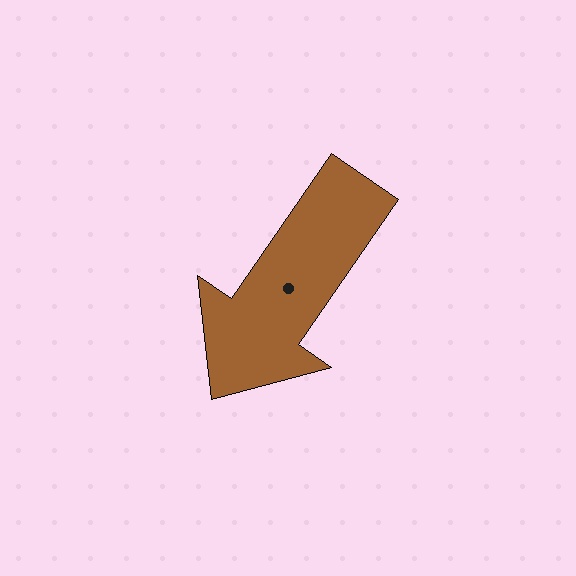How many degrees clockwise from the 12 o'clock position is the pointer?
Approximately 215 degrees.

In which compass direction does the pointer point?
Southwest.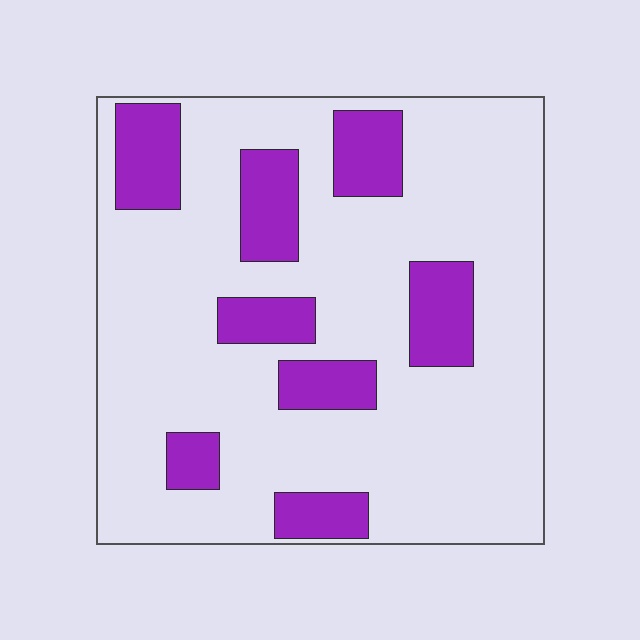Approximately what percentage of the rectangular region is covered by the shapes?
Approximately 20%.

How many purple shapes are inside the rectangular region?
8.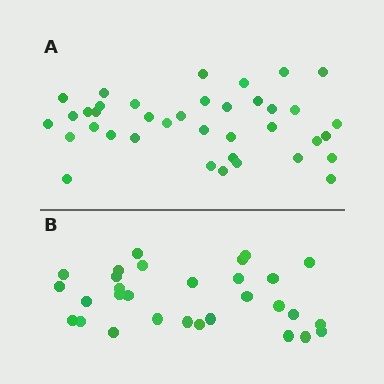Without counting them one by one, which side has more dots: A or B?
Region A (the top region) has more dots.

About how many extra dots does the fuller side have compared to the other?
Region A has roughly 8 or so more dots than region B.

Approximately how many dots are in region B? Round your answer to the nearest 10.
About 30 dots.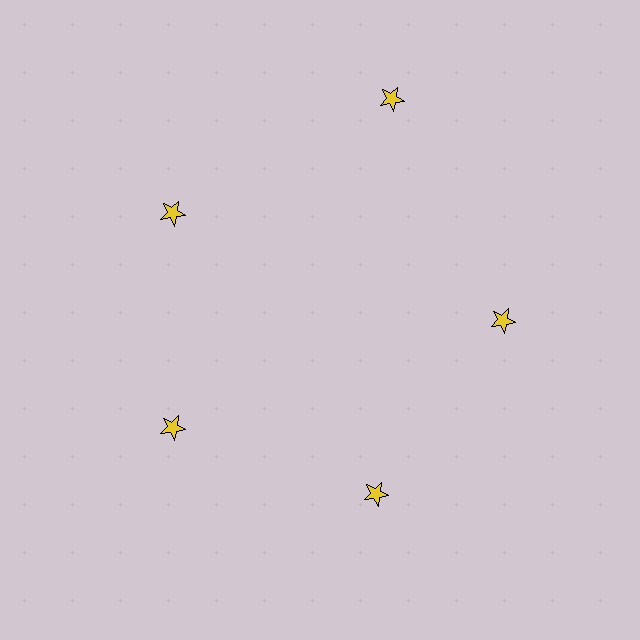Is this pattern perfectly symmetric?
No. The 5 yellow stars are arranged in a ring, but one element near the 1 o'clock position is pushed outward from the center, breaking the 5-fold rotational symmetry.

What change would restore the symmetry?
The symmetry would be restored by moving it inward, back onto the ring so that all 5 stars sit at equal angles and equal distance from the center.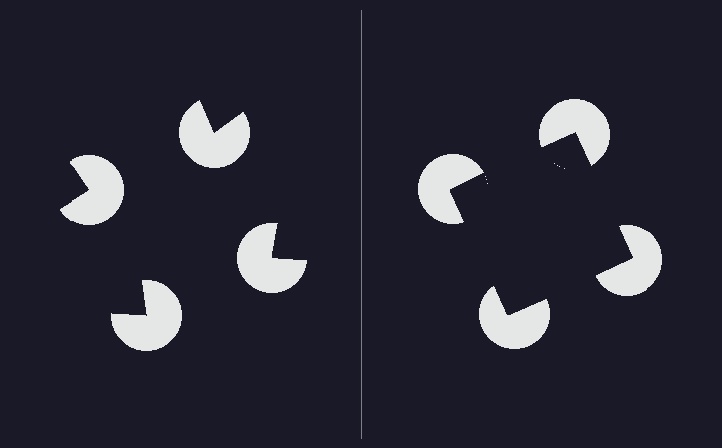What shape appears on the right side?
An illusory square.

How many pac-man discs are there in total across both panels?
8 — 4 on each side.